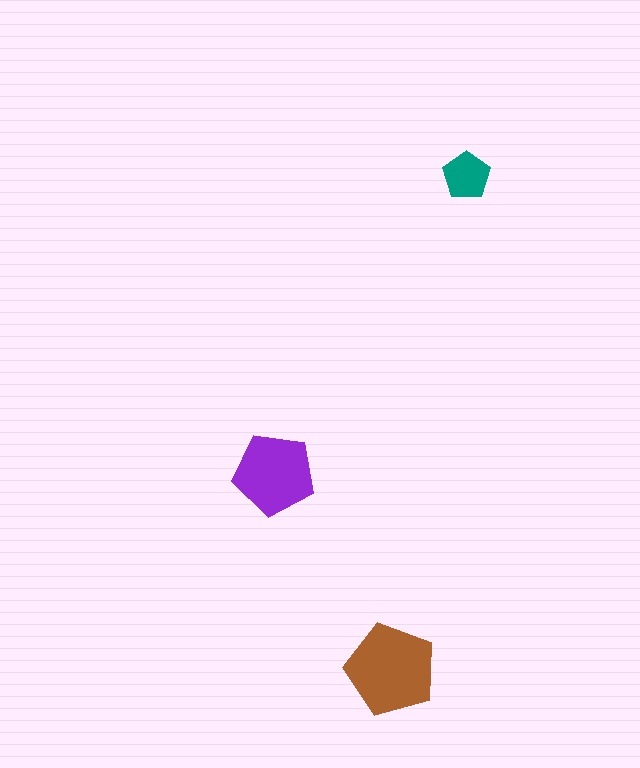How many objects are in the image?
There are 3 objects in the image.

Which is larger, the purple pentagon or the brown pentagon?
The brown one.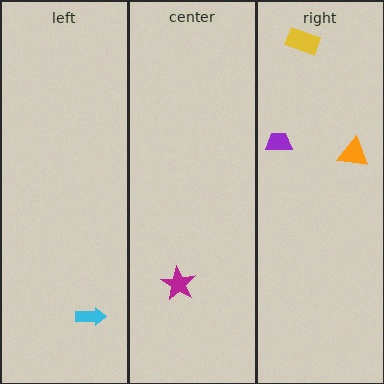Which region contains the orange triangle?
The right region.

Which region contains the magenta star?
The center region.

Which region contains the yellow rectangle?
The right region.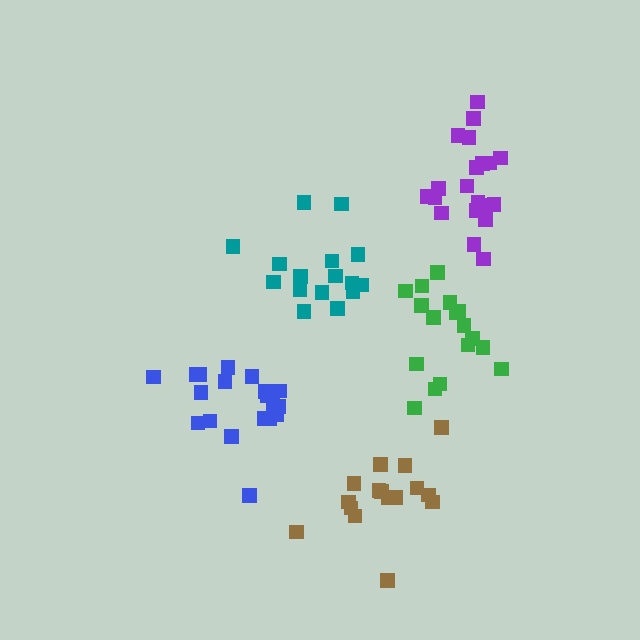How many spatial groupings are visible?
There are 5 spatial groupings.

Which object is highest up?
The purple cluster is topmost.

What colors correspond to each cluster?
The clusters are colored: purple, teal, blue, brown, green.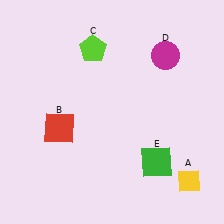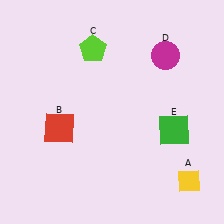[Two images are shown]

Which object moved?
The green square (E) moved up.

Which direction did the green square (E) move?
The green square (E) moved up.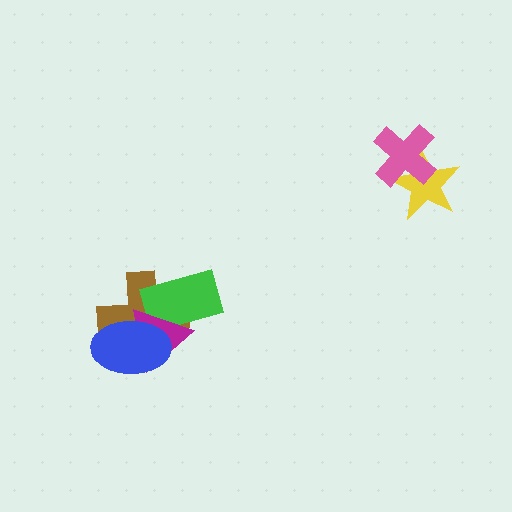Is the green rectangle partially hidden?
Yes, it is partially covered by another shape.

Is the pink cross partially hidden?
No, no other shape covers it.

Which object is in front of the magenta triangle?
The blue ellipse is in front of the magenta triangle.